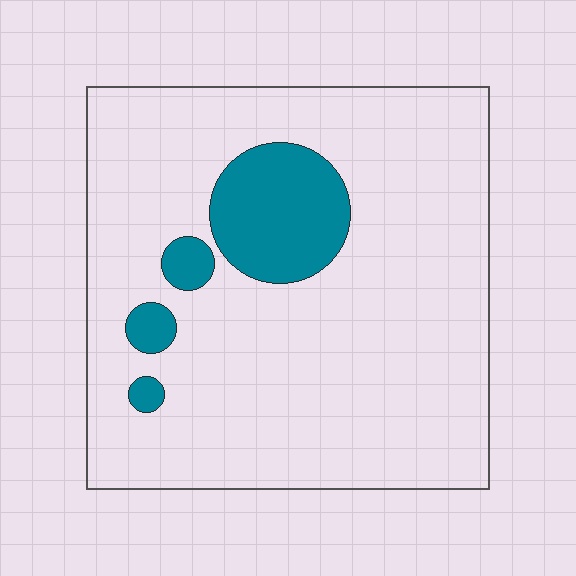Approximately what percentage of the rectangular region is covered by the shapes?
Approximately 15%.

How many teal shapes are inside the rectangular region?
4.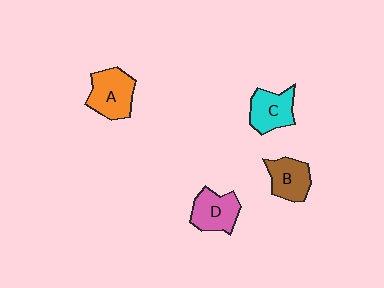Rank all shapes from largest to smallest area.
From largest to smallest: A (orange), D (pink), C (cyan), B (brown).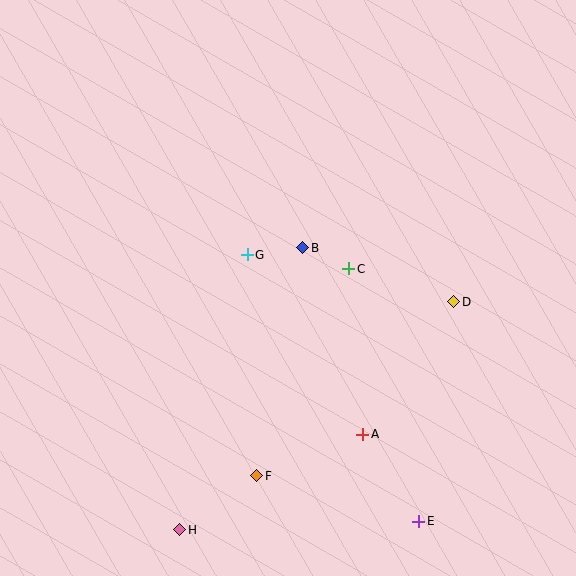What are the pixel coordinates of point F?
Point F is at (257, 476).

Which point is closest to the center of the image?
Point B at (303, 248) is closest to the center.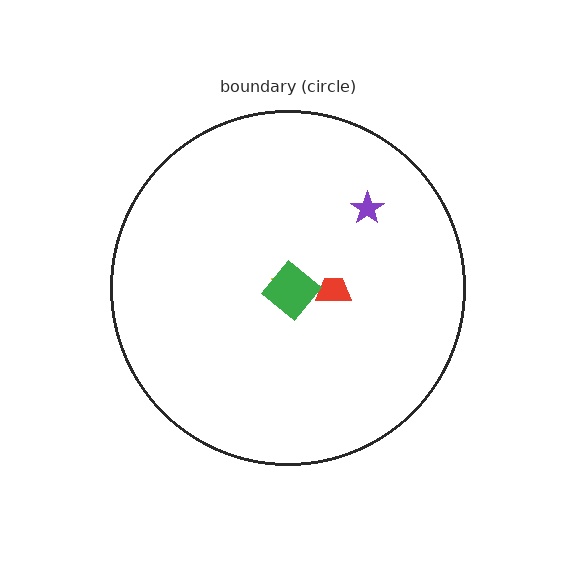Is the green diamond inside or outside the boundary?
Inside.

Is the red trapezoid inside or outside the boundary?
Inside.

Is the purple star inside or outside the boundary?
Inside.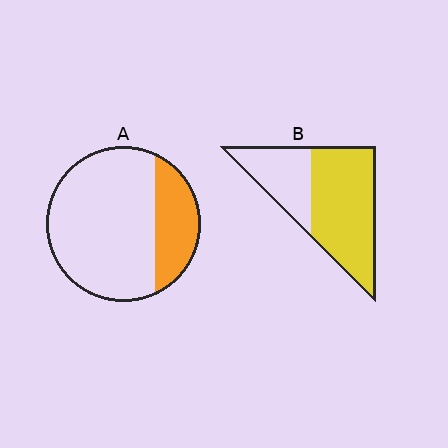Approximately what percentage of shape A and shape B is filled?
A is approximately 25% and B is approximately 65%.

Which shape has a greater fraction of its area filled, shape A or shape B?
Shape B.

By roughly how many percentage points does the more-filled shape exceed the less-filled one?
By roughly 40 percentage points (B over A).